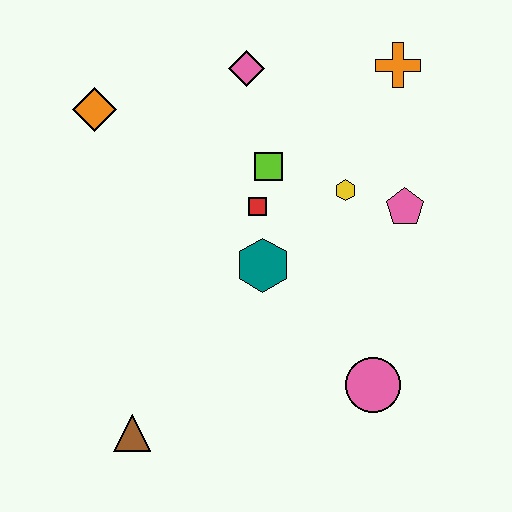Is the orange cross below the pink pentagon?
No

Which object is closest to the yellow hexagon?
The pink pentagon is closest to the yellow hexagon.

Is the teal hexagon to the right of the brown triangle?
Yes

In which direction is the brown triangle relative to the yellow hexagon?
The brown triangle is below the yellow hexagon.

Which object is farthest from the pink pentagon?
The brown triangle is farthest from the pink pentagon.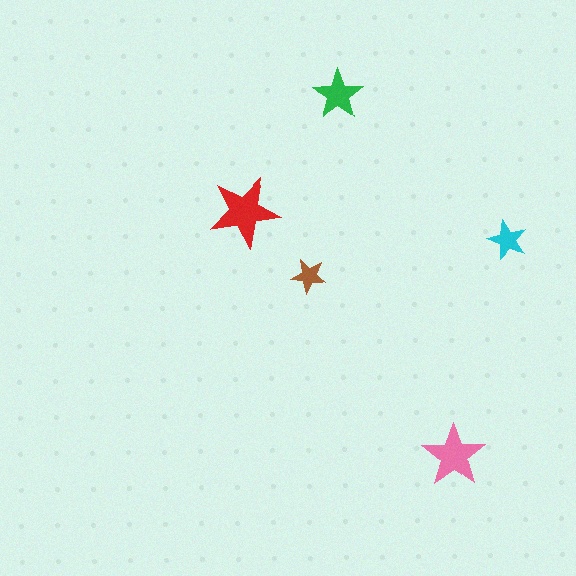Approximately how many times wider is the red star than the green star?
About 1.5 times wider.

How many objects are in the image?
There are 5 objects in the image.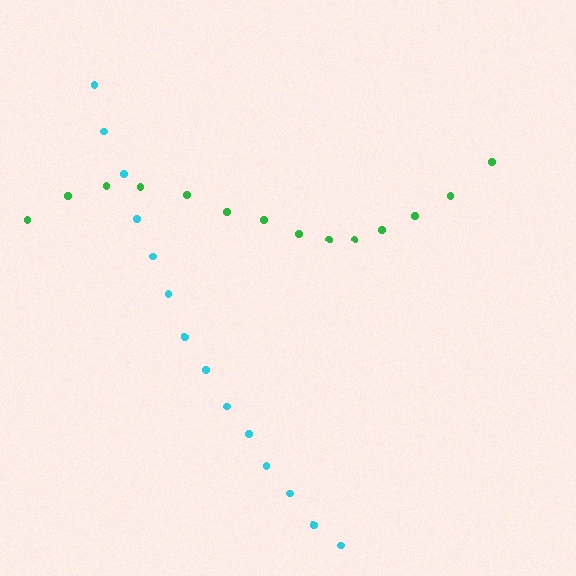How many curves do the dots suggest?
There are 2 distinct paths.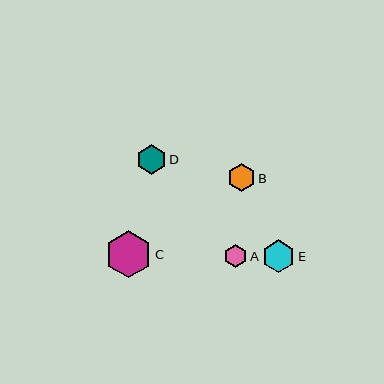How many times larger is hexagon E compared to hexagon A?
Hexagon E is approximately 1.4 times the size of hexagon A.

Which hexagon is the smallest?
Hexagon A is the smallest with a size of approximately 23 pixels.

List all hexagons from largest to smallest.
From largest to smallest: C, E, D, B, A.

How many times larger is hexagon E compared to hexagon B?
Hexagon E is approximately 1.2 times the size of hexagon B.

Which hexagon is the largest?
Hexagon C is the largest with a size of approximately 47 pixels.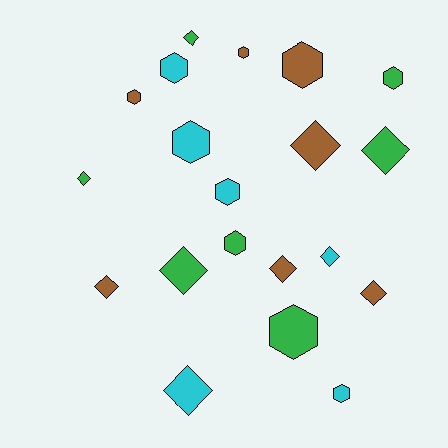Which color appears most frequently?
Brown, with 7 objects.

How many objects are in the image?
There are 20 objects.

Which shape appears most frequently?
Hexagon, with 10 objects.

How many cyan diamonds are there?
There are 2 cyan diamonds.